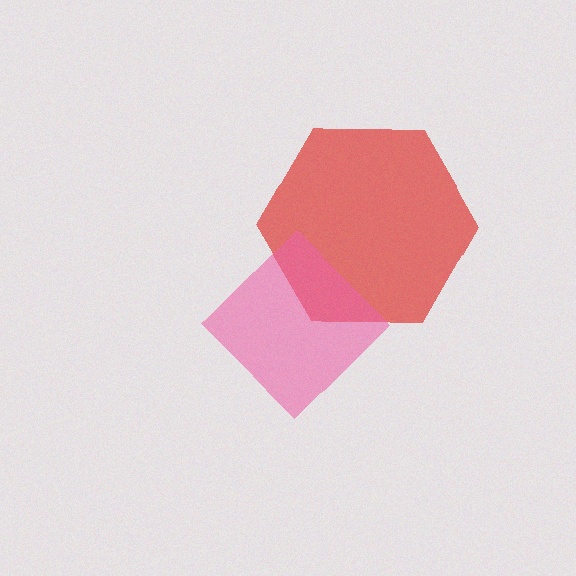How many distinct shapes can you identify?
There are 2 distinct shapes: a red hexagon, a pink diamond.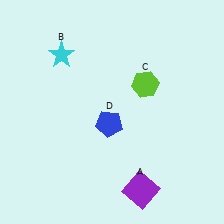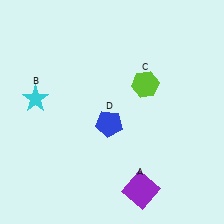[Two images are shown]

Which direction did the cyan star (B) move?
The cyan star (B) moved down.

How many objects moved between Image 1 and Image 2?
1 object moved between the two images.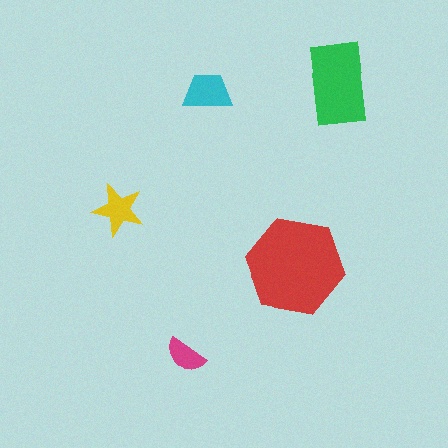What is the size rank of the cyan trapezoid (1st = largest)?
3rd.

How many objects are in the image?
There are 5 objects in the image.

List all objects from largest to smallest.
The red hexagon, the green rectangle, the cyan trapezoid, the yellow star, the magenta semicircle.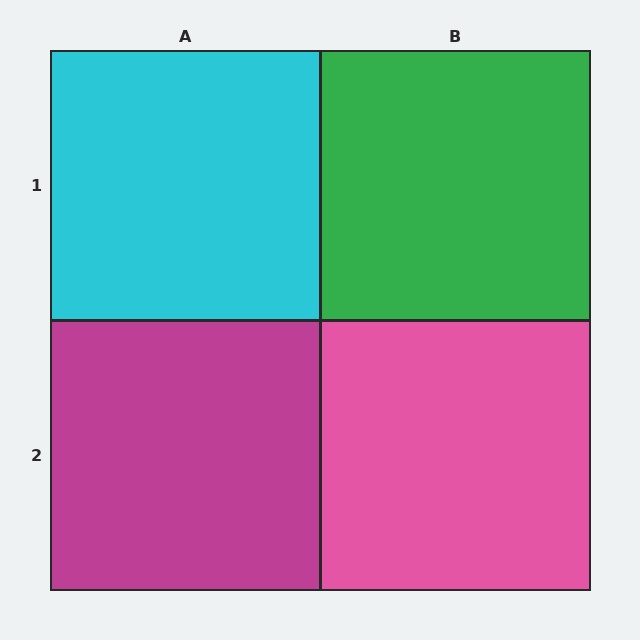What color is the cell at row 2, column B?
Pink.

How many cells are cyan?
1 cell is cyan.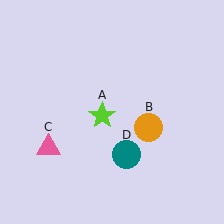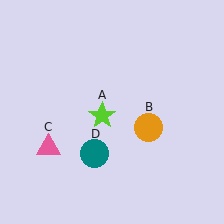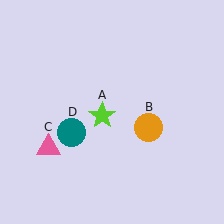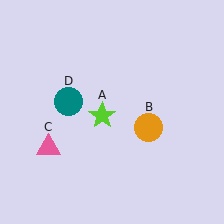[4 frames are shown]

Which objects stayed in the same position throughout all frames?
Lime star (object A) and orange circle (object B) and pink triangle (object C) remained stationary.